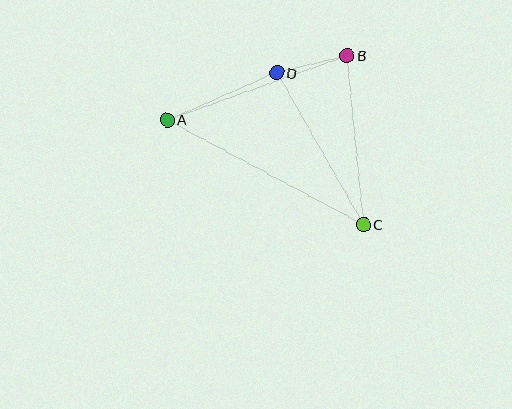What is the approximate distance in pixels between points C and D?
The distance between C and D is approximately 175 pixels.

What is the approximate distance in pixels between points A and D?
The distance between A and D is approximately 119 pixels.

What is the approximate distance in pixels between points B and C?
The distance between B and C is approximately 170 pixels.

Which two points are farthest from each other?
Points A and C are farthest from each other.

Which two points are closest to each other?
Points B and D are closest to each other.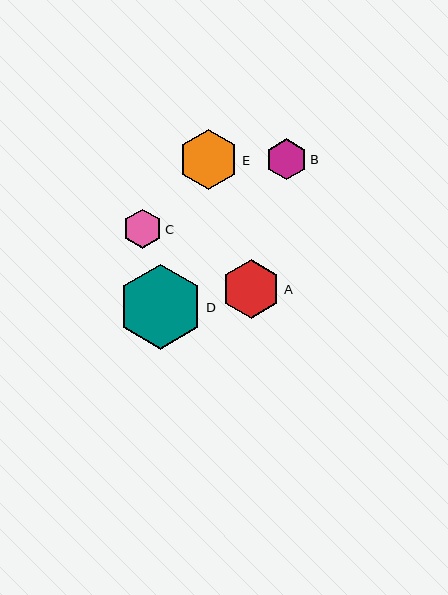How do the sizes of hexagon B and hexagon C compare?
Hexagon B and hexagon C are approximately the same size.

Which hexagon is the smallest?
Hexagon C is the smallest with a size of approximately 39 pixels.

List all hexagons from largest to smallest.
From largest to smallest: D, E, A, B, C.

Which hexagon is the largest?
Hexagon D is the largest with a size of approximately 85 pixels.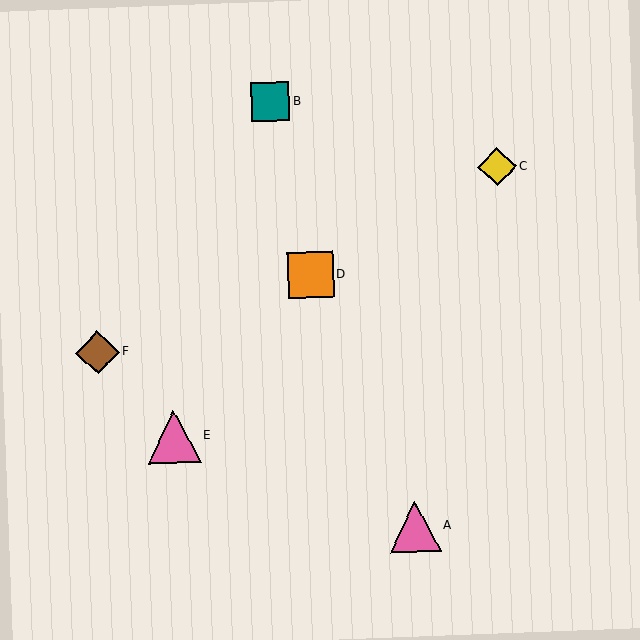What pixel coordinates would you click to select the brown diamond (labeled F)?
Click at (97, 353) to select the brown diamond F.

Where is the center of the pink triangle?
The center of the pink triangle is at (415, 526).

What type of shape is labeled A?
Shape A is a pink triangle.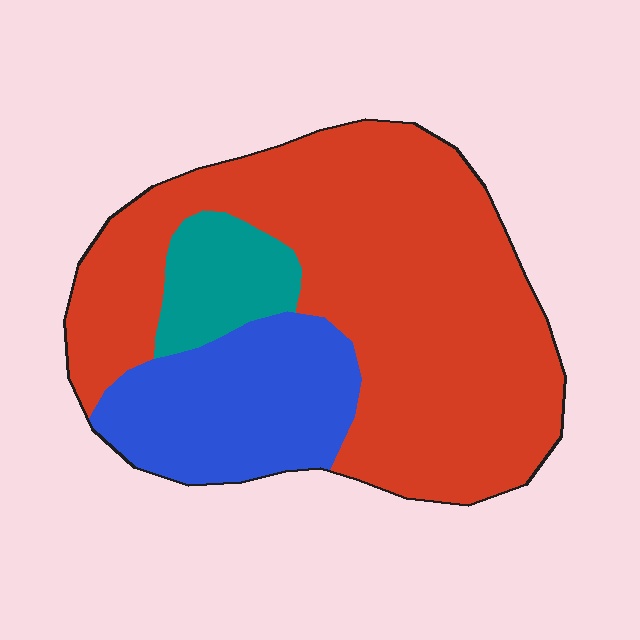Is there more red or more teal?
Red.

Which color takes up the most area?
Red, at roughly 65%.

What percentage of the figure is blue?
Blue takes up about one quarter (1/4) of the figure.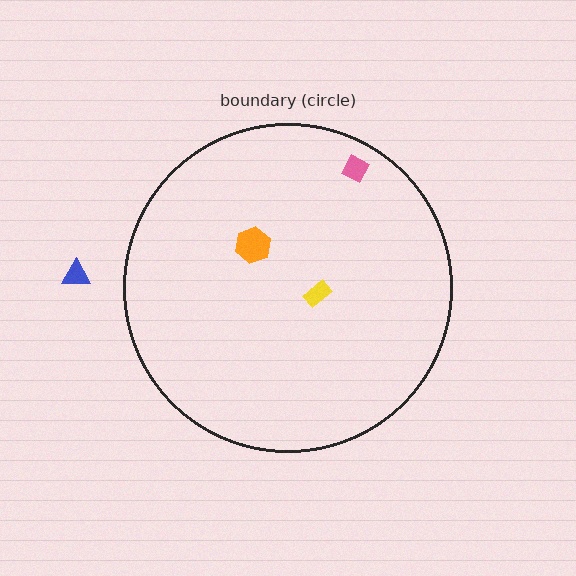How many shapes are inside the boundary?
3 inside, 1 outside.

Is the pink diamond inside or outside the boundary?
Inside.